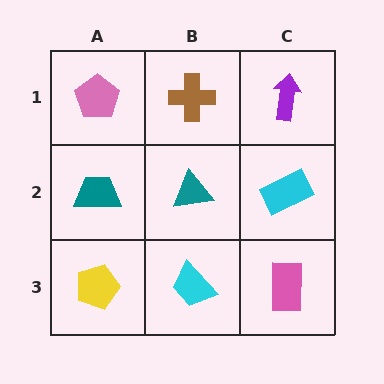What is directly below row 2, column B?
A cyan trapezoid.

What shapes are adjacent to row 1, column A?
A teal trapezoid (row 2, column A), a brown cross (row 1, column B).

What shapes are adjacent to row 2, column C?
A purple arrow (row 1, column C), a pink rectangle (row 3, column C), a teal triangle (row 2, column B).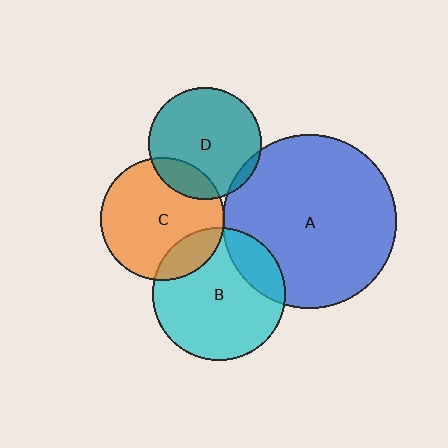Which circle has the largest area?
Circle A (blue).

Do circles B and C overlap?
Yes.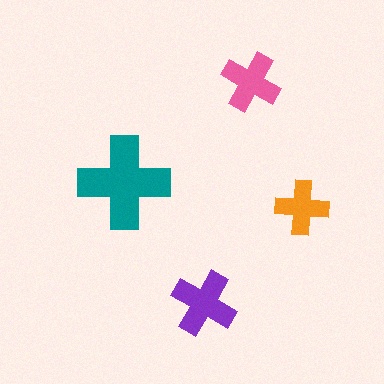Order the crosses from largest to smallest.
the teal one, the purple one, the pink one, the orange one.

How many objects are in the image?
There are 4 objects in the image.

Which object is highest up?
The pink cross is topmost.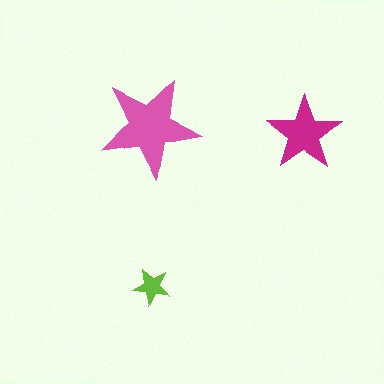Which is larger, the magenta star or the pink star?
The pink one.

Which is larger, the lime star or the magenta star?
The magenta one.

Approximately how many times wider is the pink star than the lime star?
About 2.5 times wider.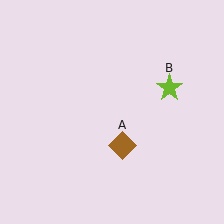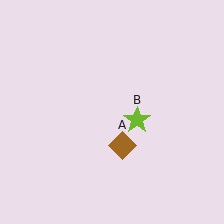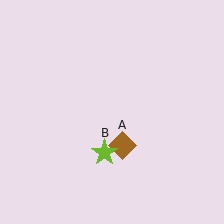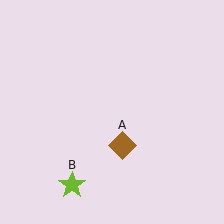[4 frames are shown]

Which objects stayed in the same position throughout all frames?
Brown diamond (object A) remained stationary.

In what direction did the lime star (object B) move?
The lime star (object B) moved down and to the left.